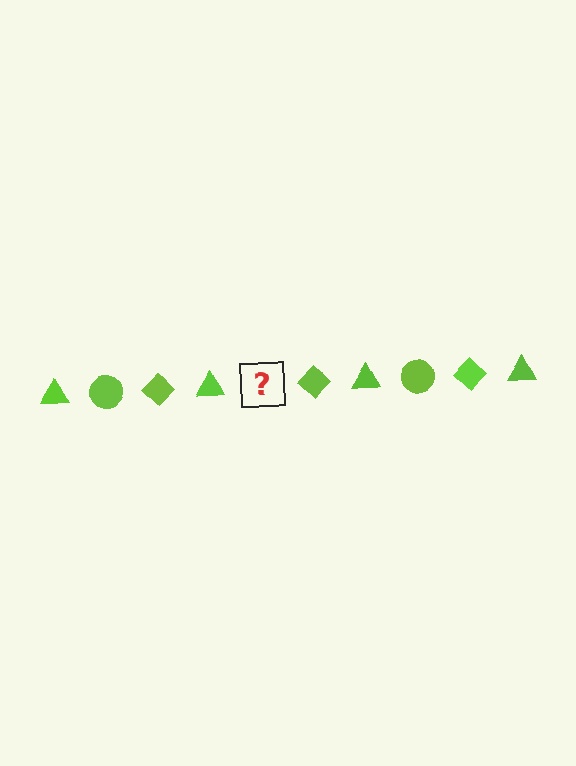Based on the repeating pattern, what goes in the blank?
The blank should be a lime circle.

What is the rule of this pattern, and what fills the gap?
The rule is that the pattern cycles through triangle, circle, diamond shapes in lime. The gap should be filled with a lime circle.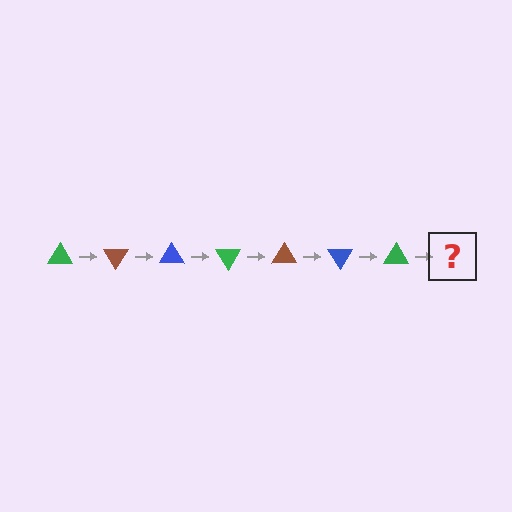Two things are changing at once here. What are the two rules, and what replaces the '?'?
The two rules are that it rotates 60 degrees each step and the color cycles through green, brown, and blue. The '?' should be a brown triangle, rotated 420 degrees from the start.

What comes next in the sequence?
The next element should be a brown triangle, rotated 420 degrees from the start.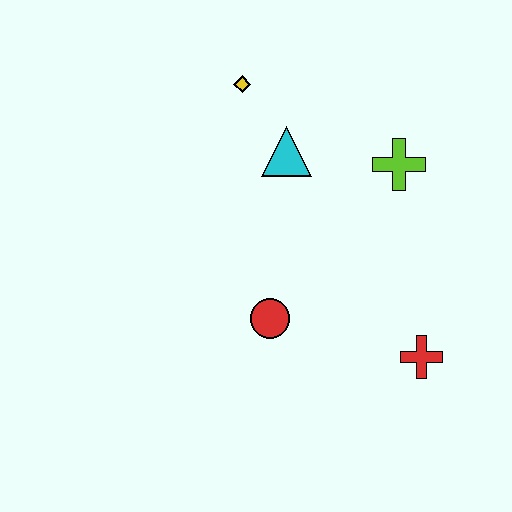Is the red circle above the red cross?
Yes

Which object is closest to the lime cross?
The cyan triangle is closest to the lime cross.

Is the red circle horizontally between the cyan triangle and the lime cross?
No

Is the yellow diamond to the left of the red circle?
Yes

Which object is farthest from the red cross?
The yellow diamond is farthest from the red cross.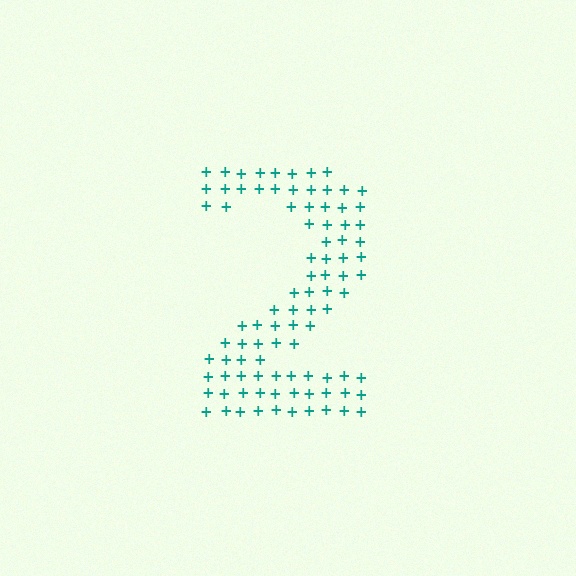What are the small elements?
The small elements are plus signs.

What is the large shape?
The large shape is the digit 2.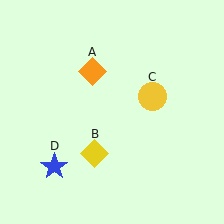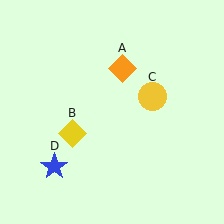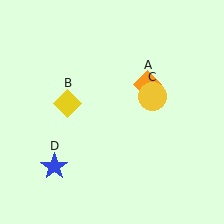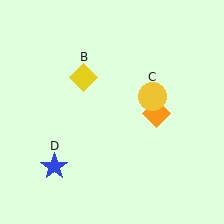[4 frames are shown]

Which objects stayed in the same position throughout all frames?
Yellow circle (object C) and blue star (object D) remained stationary.